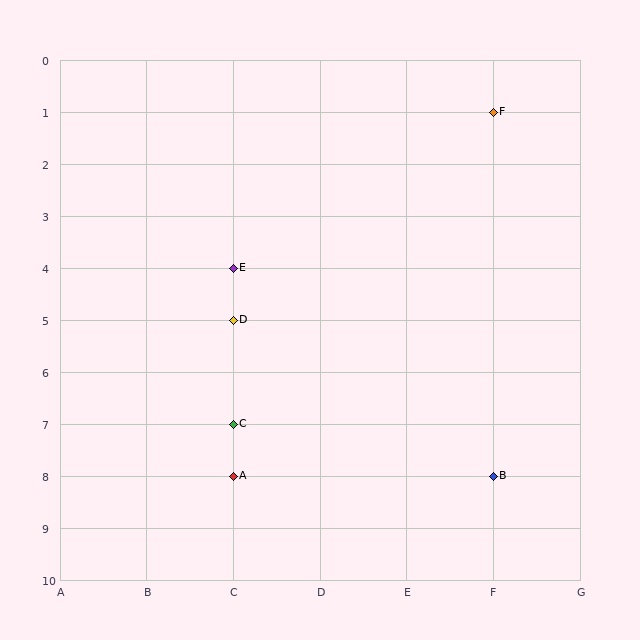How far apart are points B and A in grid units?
Points B and A are 3 columns apart.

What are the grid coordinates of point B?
Point B is at grid coordinates (F, 8).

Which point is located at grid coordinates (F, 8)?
Point B is at (F, 8).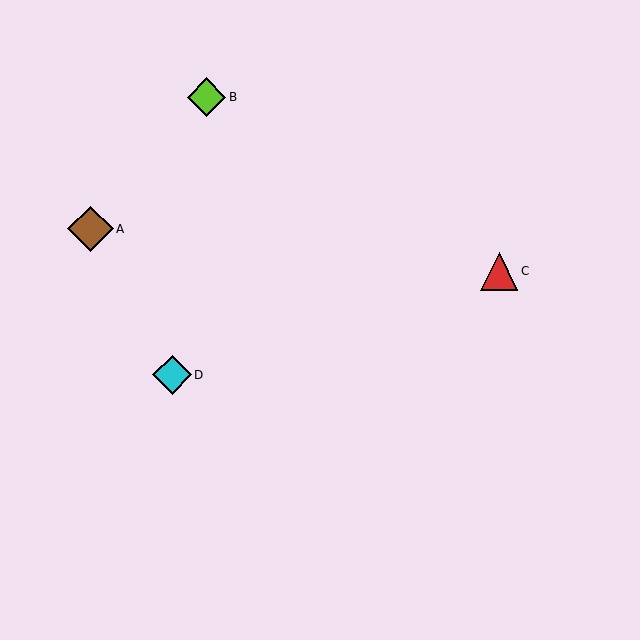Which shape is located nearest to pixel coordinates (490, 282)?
The red triangle (labeled C) at (499, 271) is nearest to that location.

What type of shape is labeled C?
Shape C is a red triangle.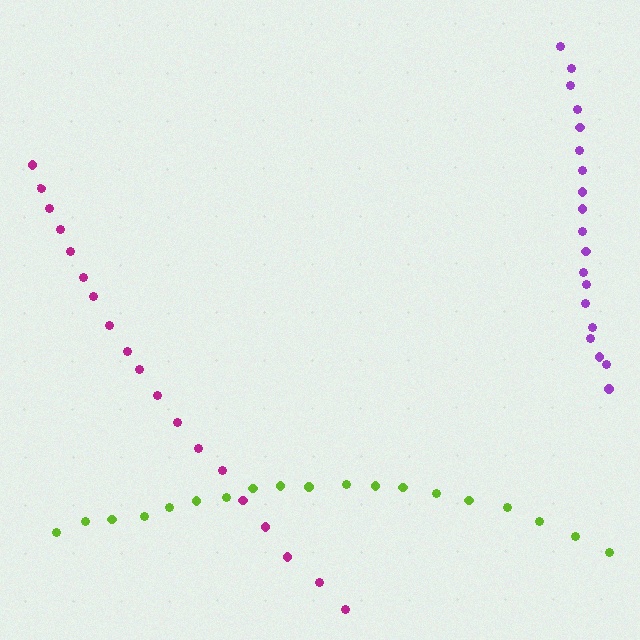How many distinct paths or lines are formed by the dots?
There are 3 distinct paths.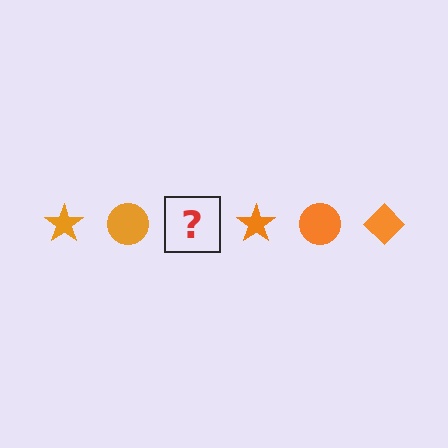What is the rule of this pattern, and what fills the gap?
The rule is that the pattern cycles through star, circle, diamond shapes in orange. The gap should be filled with an orange diamond.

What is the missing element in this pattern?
The missing element is an orange diamond.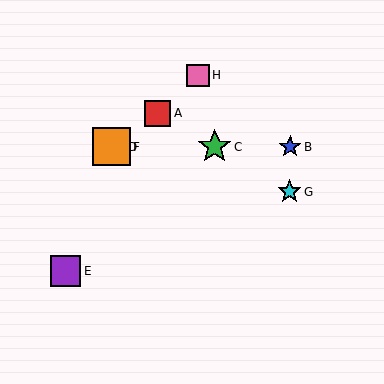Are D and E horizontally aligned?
No, D is at y≈147 and E is at y≈271.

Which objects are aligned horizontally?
Objects B, C, D, F are aligned horizontally.